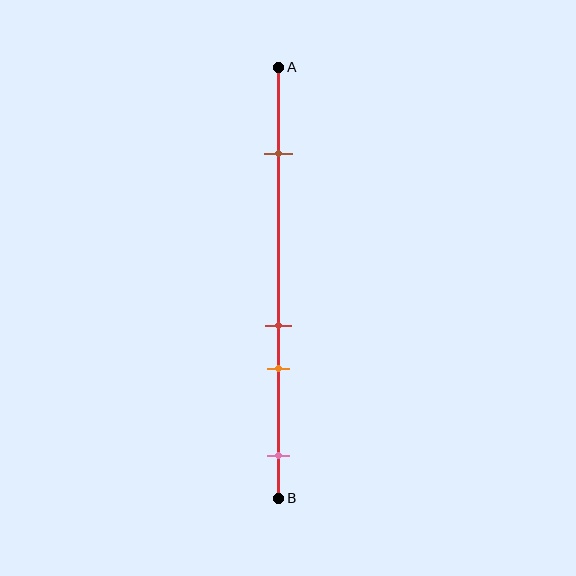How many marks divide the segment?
There are 4 marks dividing the segment.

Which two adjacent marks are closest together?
The red and orange marks are the closest adjacent pair.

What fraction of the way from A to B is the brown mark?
The brown mark is approximately 20% (0.2) of the way from A to B.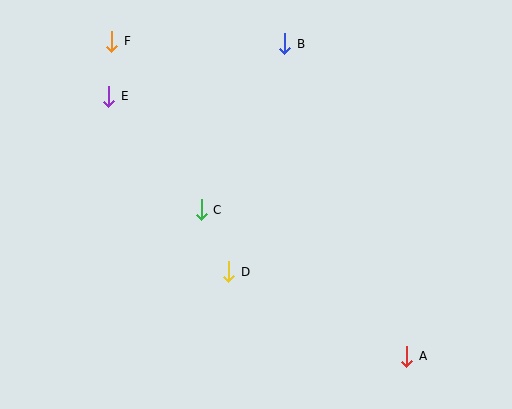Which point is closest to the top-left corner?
Point F is closest to the top-left corner.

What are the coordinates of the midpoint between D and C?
The midpoint between D and C is at (215, 241).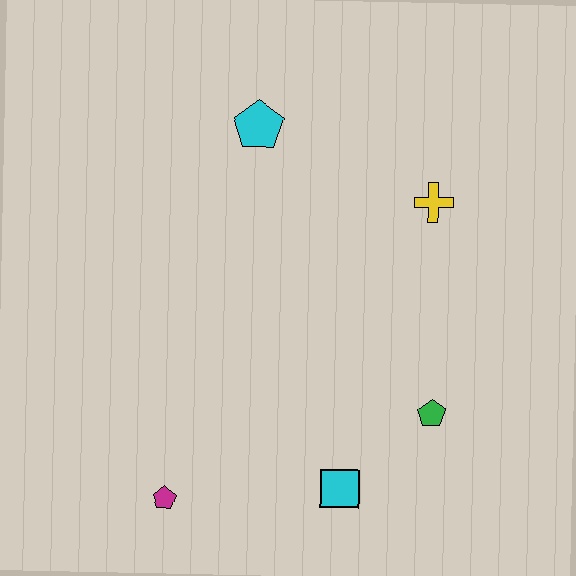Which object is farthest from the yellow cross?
The magenta pentagon is farthest from the yellow cross.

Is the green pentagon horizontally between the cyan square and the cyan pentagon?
No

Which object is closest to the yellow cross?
The cyan pentagon is closest to the yellow cross.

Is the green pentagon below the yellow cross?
Yes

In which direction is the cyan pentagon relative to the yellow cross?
The cyan pentagon is to the left of the yellow cross.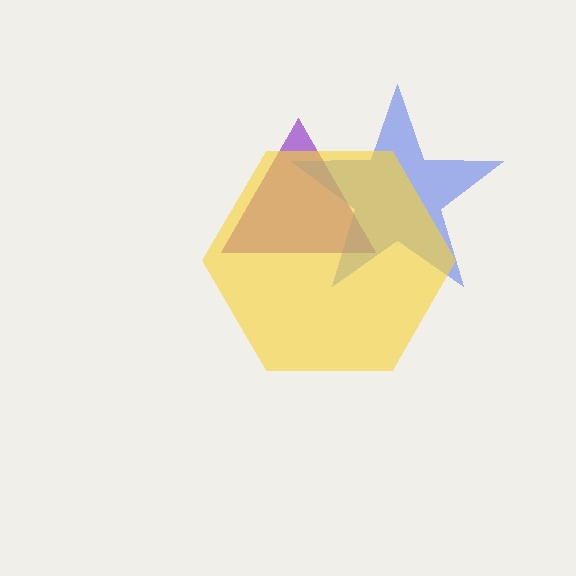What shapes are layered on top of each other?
The layered shapes are: a purple triangle, a blue star, a yellow hexagon.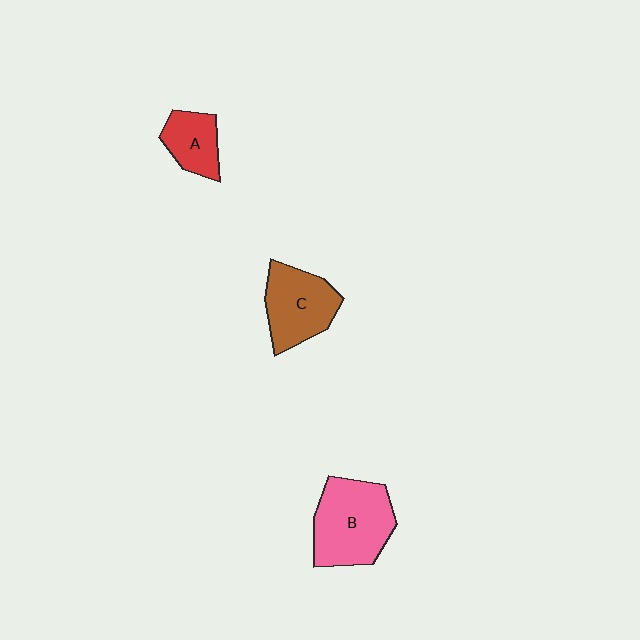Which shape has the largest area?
Shape B (pink).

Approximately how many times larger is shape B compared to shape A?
Approximately 2.0 times.